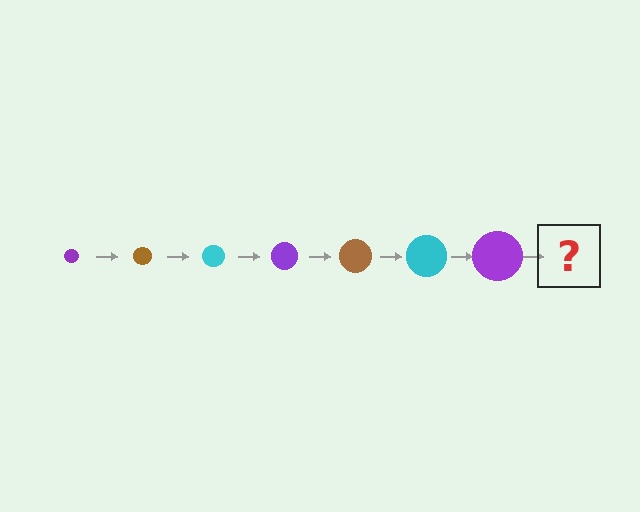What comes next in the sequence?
The next element should be a brown circle, larger than the previous one.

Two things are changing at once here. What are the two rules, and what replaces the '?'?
The two rules are that the circle grows larger each step and the color cycles through purple, brown, and cyan. The '?' should be a brown circle, larger than the previous one.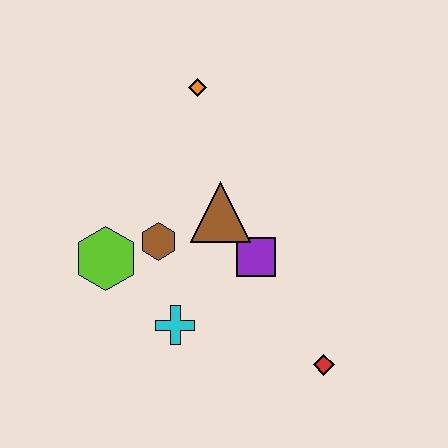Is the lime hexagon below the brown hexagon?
Yes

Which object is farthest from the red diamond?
The orange diamond is farthest from the red diamond.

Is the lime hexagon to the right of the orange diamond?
No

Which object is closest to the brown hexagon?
The lime hexagon is closest to the brown hexagon.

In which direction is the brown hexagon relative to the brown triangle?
The brown hexagon is to the left of the brown triangle.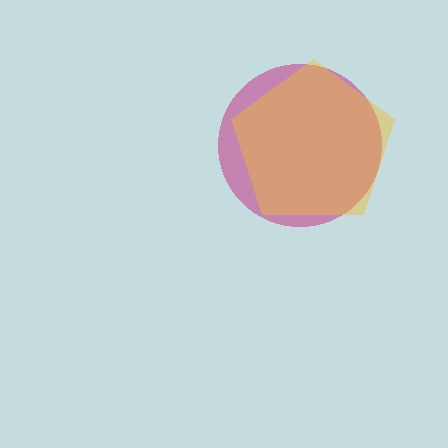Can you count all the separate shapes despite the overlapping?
Yes, there are 2 separate shapes.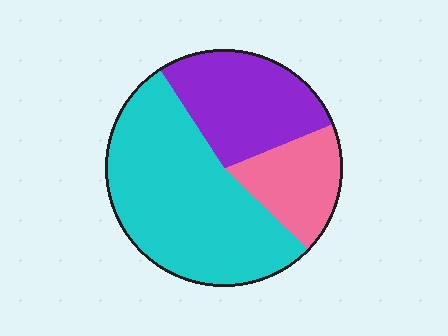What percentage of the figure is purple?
Purple takes up between a sixth and a third of the figure.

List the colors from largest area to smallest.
From largest to smallest: cyan, purple, pink.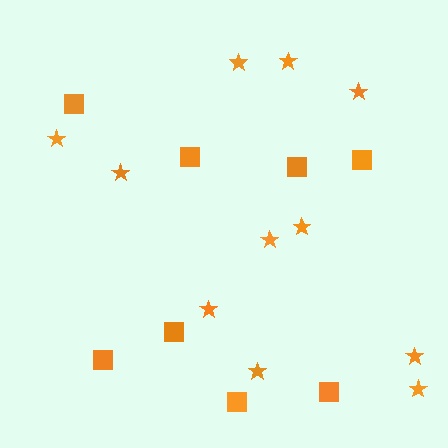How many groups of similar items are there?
There are 2 groups: one group of squares (8) and one group of stars (11).